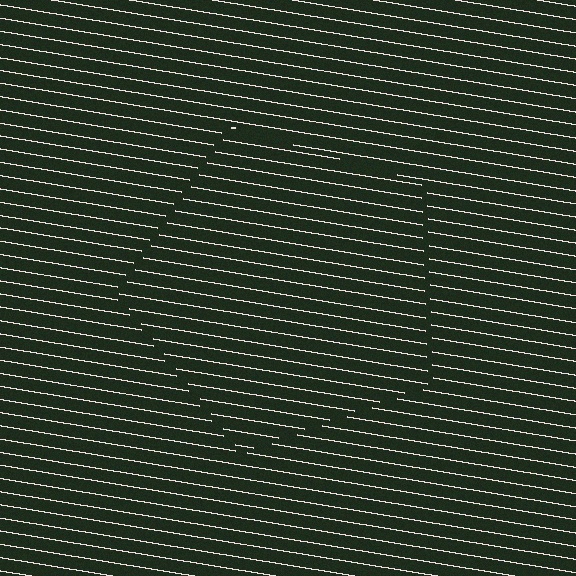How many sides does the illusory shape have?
5 sides — the line-ends trace a pentagon.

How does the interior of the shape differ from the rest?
The interior of the shape contains the same grating, shifted by half a period — the contour is defined by the phase discontinuity where line-ends from the inner and outer gratings abut.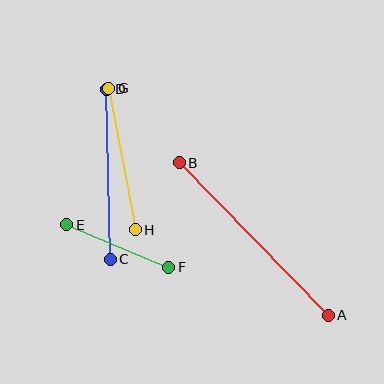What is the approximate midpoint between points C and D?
The midpoint is at approximately (108, 174) pixels.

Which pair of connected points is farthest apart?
Points A and B are farthest apart.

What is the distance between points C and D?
The distance is approximately 170 pixels.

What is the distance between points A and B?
The distance is approximately 213 pixels.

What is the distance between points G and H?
The distance is approximately 144 pixels.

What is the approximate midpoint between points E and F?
The midpoint is at approximately (118, 246) pixels.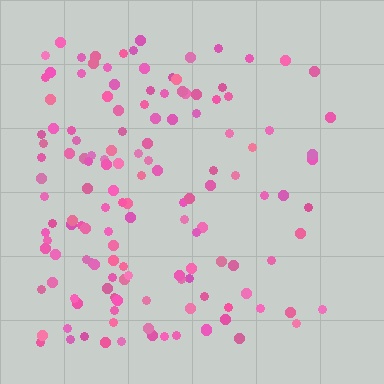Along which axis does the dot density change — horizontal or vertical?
Horizontal.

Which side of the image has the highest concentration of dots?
The left.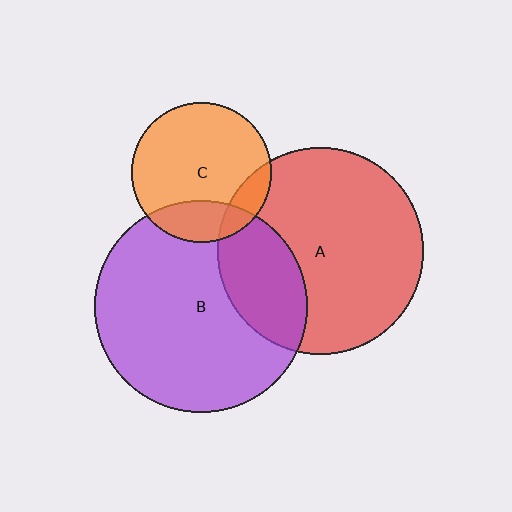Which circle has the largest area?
Circle B (purple).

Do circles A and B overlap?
Yes.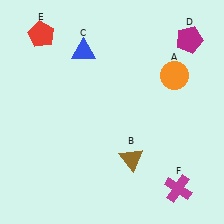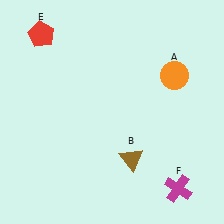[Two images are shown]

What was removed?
The blue triangle (C), the magenta pentagon (D) were removed in Image 2.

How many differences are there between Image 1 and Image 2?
There are 2 differences between the two images.